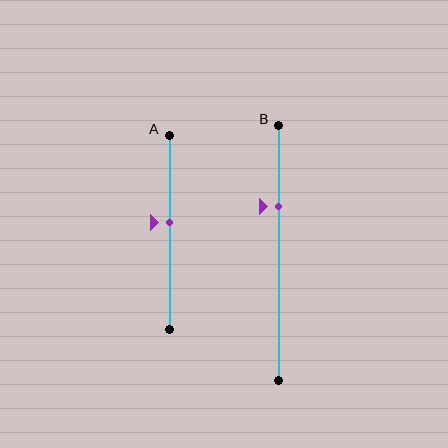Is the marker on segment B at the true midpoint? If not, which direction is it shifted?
No, the marker on segment B is shifted upward by about 18% of the segment length.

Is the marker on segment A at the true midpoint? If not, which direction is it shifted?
No, the marker on segment A is shifted upward by about 6% of the segment length.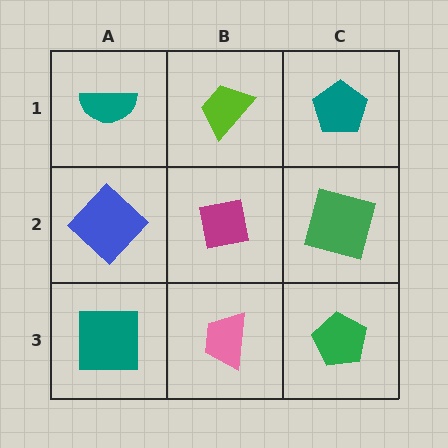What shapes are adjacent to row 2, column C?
A teal pentagon (row 1, column C), a green pentagon (row 3, column C), a magenta square (row 2, column B).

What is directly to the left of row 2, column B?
A blue diamond.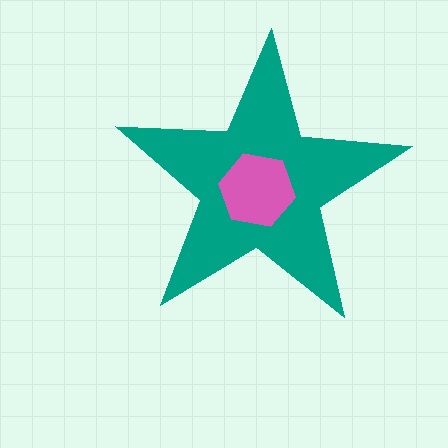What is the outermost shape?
The teal star.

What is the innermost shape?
The pink hexagon.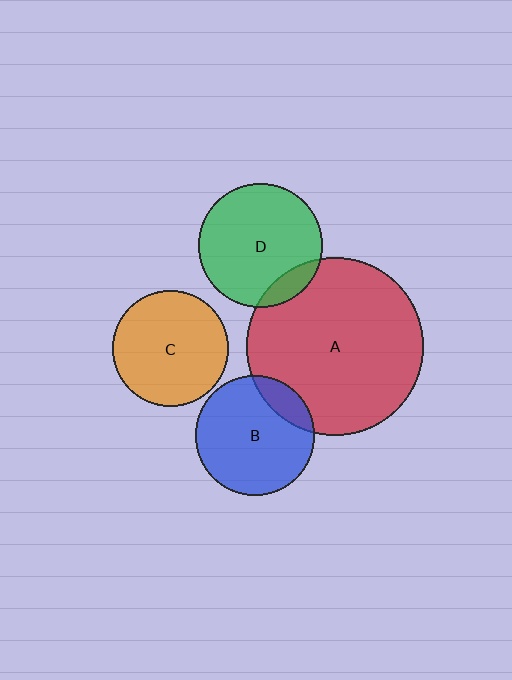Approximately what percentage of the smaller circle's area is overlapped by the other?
Approximately 10%.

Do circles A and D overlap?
Yes.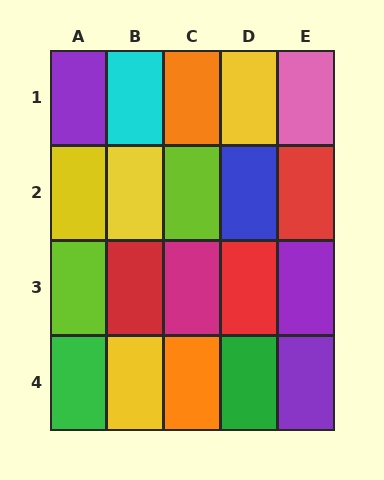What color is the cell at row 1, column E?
Pink.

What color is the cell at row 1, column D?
Yellow.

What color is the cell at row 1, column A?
Purple.